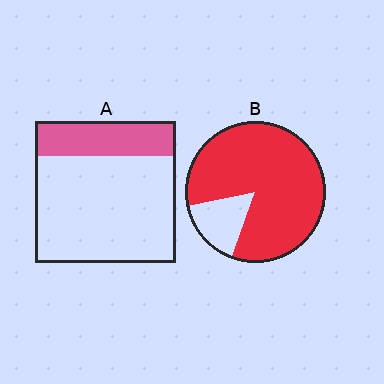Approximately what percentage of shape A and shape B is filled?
A is approximately 25% and B is approximately 85%.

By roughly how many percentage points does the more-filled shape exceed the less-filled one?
By roughly 60 percentage points (B over A).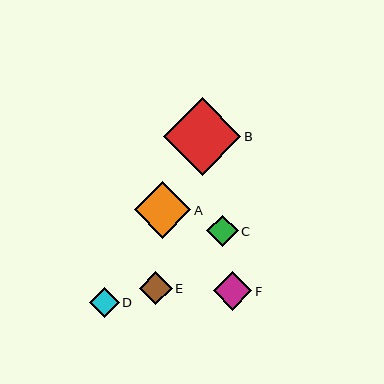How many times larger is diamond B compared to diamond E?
Diamond B is approximately 2.4 times the size of diamond E.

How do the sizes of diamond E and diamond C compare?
Diamond E and diamond C are approximately the same size.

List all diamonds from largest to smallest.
From largest to smallest: B, A, F, E, C, D.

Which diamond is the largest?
Diamond B is the largest with a size of approximately 77 pixels.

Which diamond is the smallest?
Diamond D is the smallest with a size of approximately 30 pixels.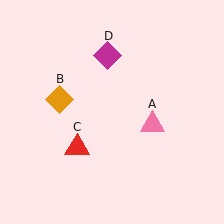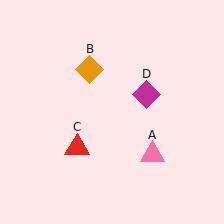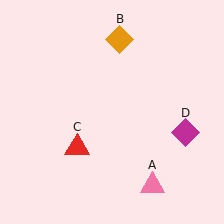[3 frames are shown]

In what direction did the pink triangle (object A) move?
The pink triangle (object A) moved down.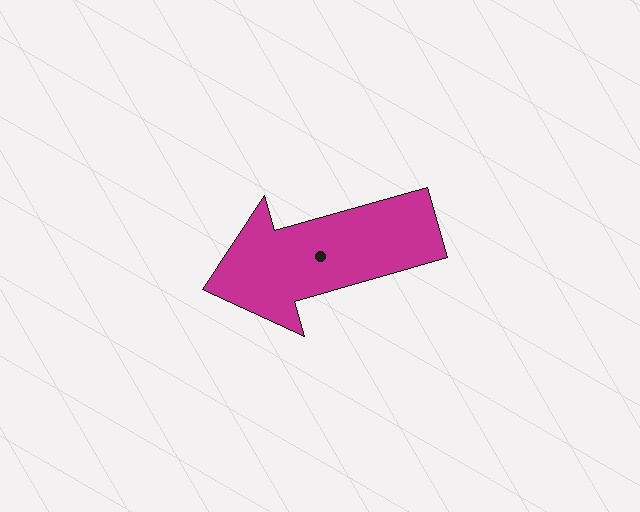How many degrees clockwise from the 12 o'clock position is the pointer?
Approximately 254 degrees.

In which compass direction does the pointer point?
West.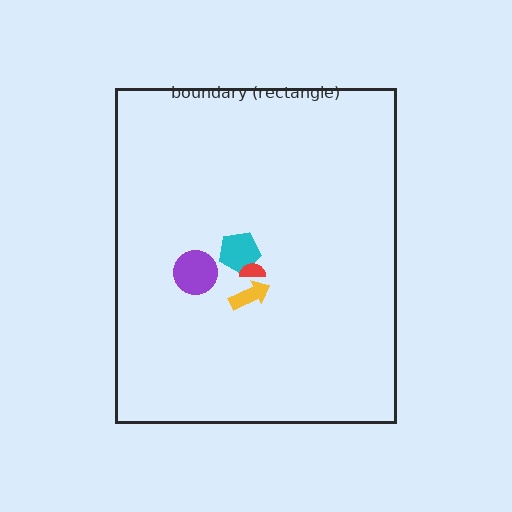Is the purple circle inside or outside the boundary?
Inside.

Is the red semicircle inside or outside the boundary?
Inside.